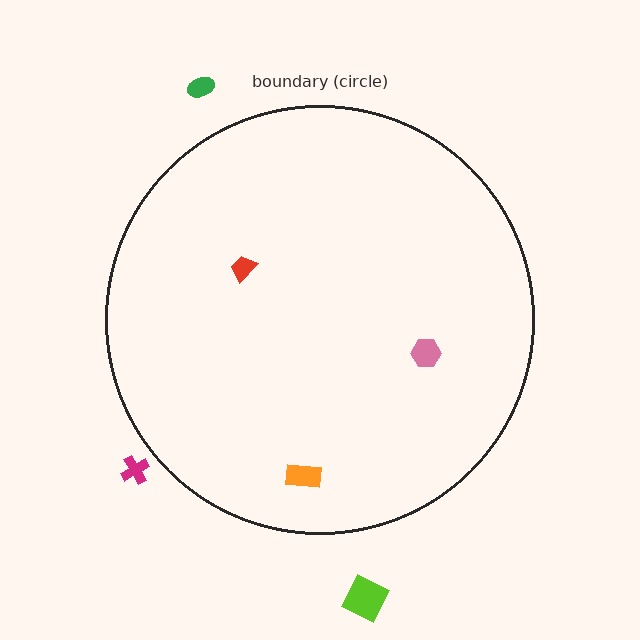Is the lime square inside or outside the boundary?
Outside.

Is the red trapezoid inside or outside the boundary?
Inside.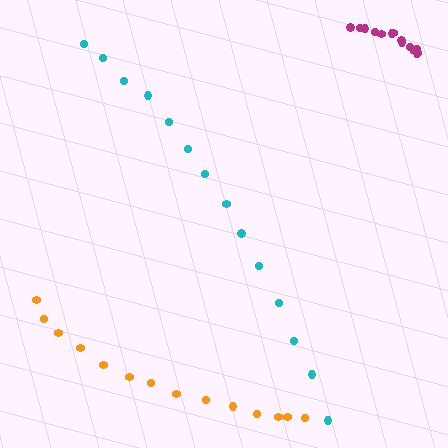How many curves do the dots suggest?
There are 3 distinct paths.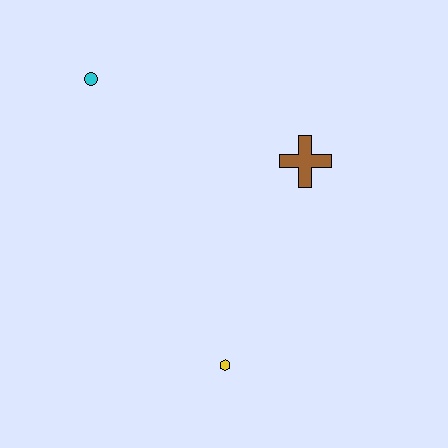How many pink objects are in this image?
There are no pink objects.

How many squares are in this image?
There are no squares.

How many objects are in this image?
There are 3 objects.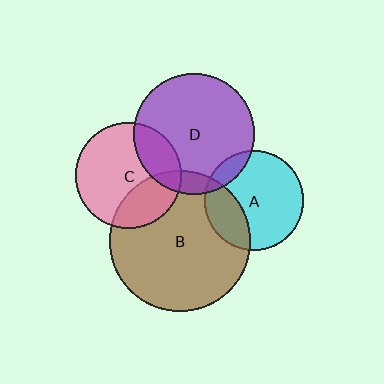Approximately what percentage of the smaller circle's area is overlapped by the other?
Approximately 10%.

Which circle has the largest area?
Circle B (brown).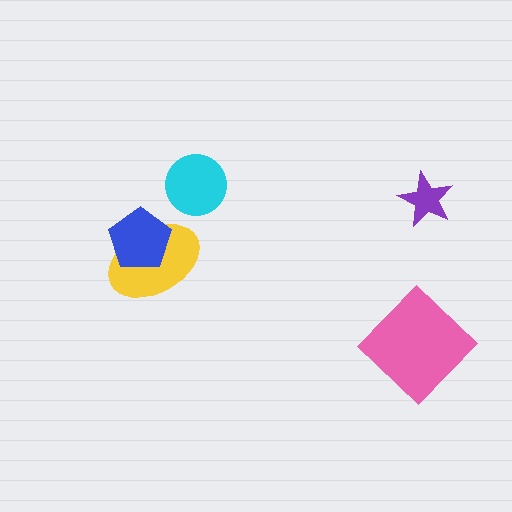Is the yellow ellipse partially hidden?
Yes, it is partially covered by another shape.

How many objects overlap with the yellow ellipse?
1 object overlaps with the yellow ellipse.